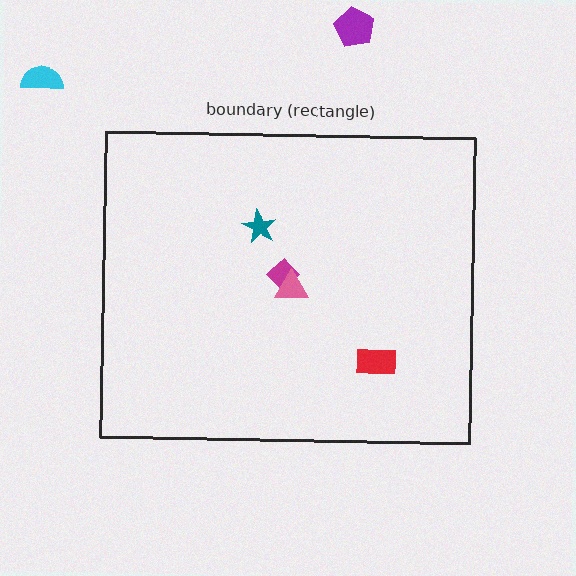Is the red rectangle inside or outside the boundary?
Inside.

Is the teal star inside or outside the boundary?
Inside.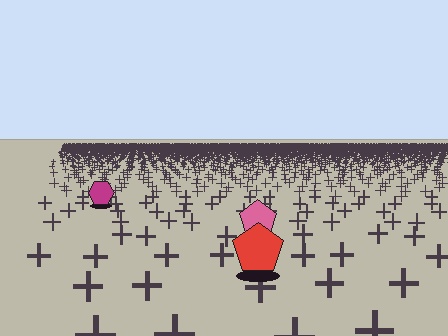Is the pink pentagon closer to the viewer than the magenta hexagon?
Yes. The pink pentagon is closer — you can tell from the texture gradient: the ground texture is coarser near it.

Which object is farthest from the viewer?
The magenta hexagon is farthest from the viewer. It appears smaller and the ground texture around it is denser.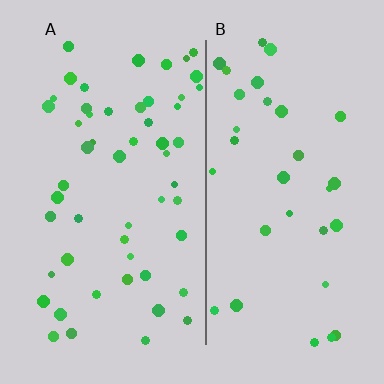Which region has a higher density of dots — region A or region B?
A (the left).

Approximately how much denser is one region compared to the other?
Approximately 1.6× — region A over region B.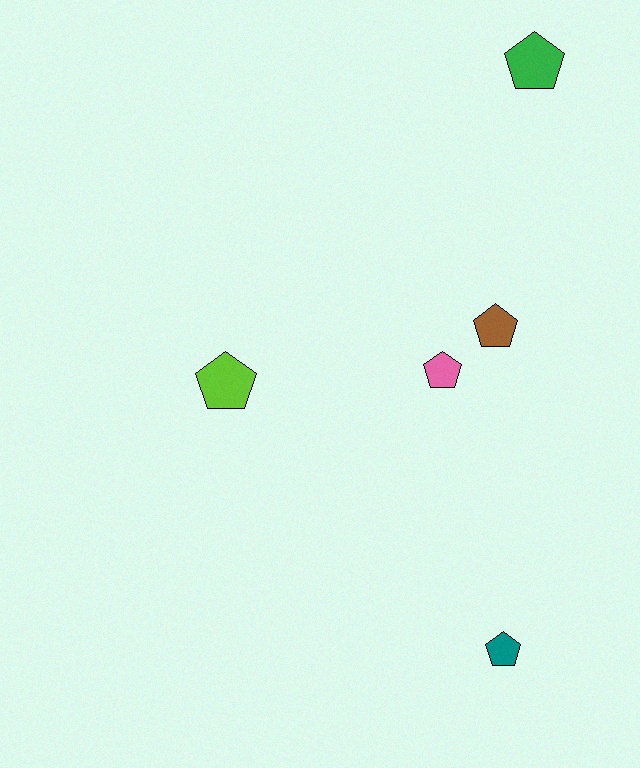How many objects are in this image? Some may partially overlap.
There are 5 objects.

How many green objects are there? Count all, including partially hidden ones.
There is 1 green object.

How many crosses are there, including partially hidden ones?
There are no crosses.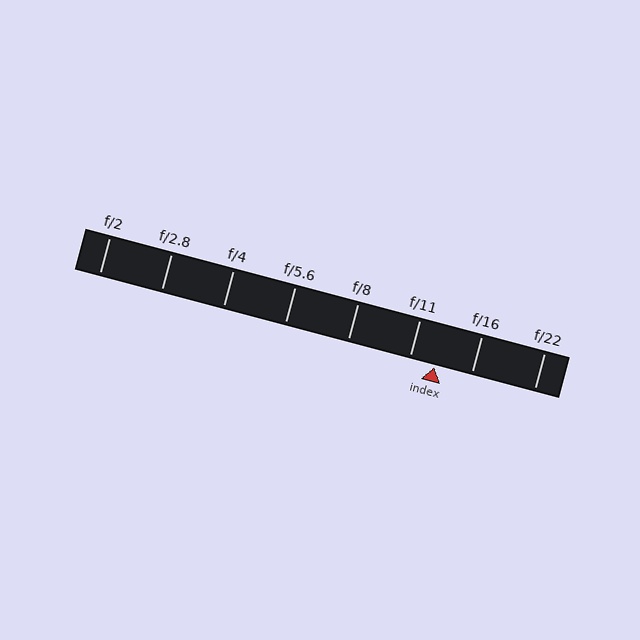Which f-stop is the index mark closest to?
The index mark is closest to f/11.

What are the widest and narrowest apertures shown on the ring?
The widest aperture shown is f/2 and the narrowest is f/22.